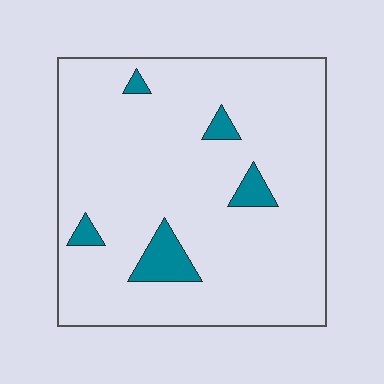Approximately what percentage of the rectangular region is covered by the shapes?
Approximately 10%.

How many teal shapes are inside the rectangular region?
5.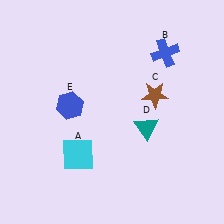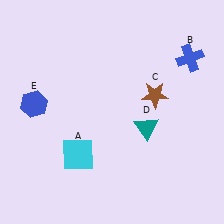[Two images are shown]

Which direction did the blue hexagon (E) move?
The blue hexagon (E) moved left.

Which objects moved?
The objects that moved are: the blue cross (B), the blue hexagon (E).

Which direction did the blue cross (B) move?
The blue cross (B) moved right.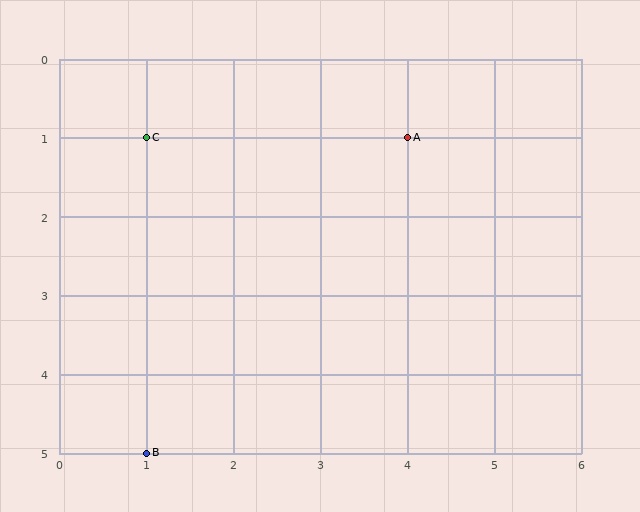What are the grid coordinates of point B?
Point B is at grid coordinates (1, 5).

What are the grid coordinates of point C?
Point C is at grid coordinates (1, 1).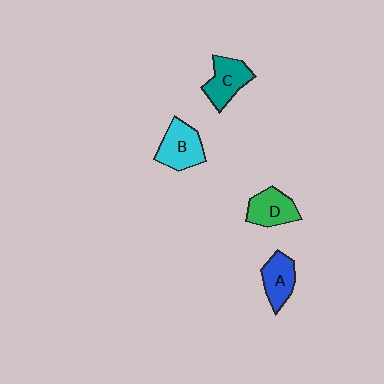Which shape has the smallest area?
Shape A (blue).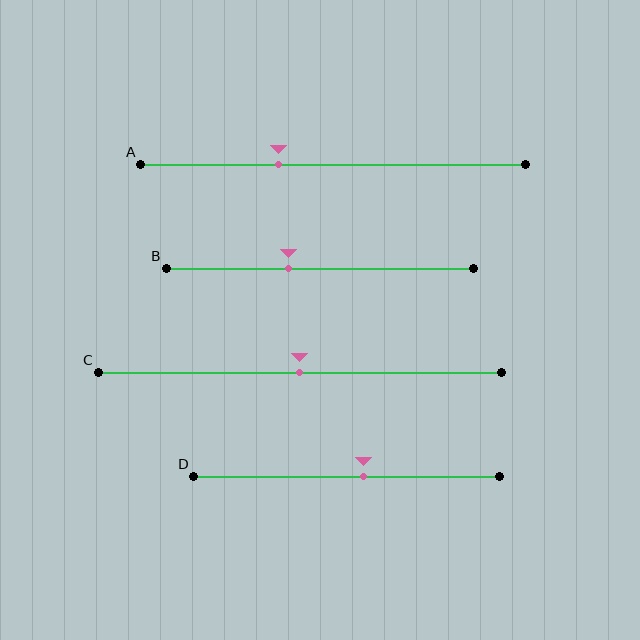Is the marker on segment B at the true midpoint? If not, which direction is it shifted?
No, the marker on segment B is shifted to the left by about 10% of the segment length.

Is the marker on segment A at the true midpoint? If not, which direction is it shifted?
No, the marker on segment A is shifted to the left by about 14% of the segment length.